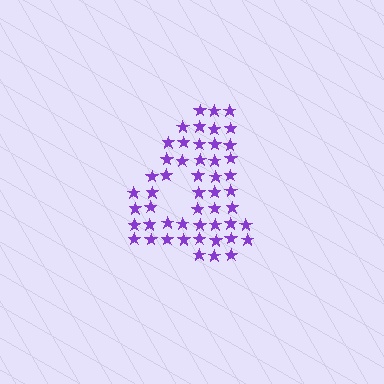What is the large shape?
The large shape is the digit 4.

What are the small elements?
The small elements are stars.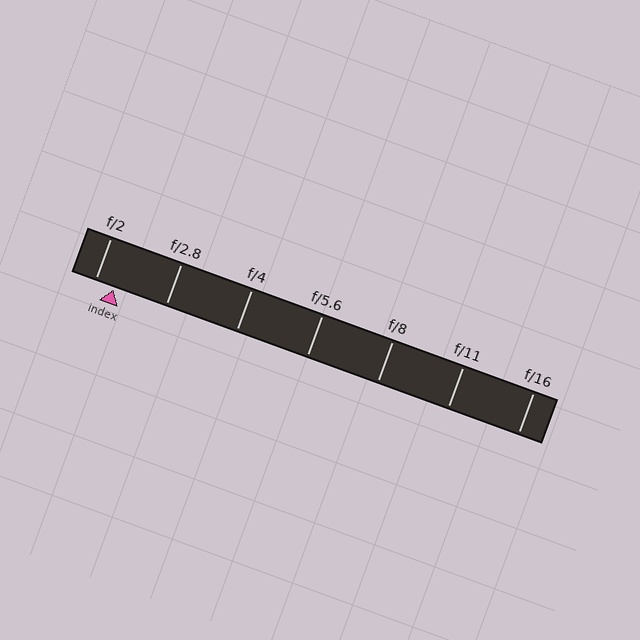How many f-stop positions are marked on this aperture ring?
There are 7 f-stop positions marked.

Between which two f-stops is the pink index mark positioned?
The index mark is between f/2 and f/2.8.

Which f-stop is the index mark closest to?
The index mark is closest to f/2.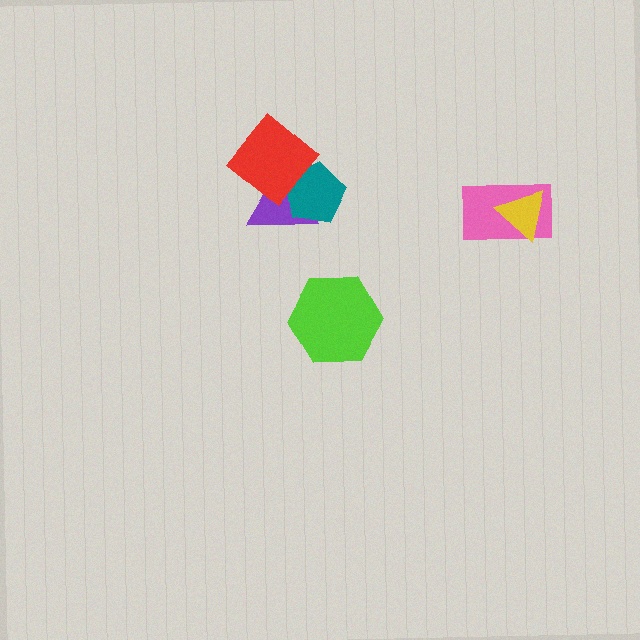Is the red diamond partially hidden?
No, no other shape covers it.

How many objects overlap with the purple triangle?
2 objects overlap with the purple triangle.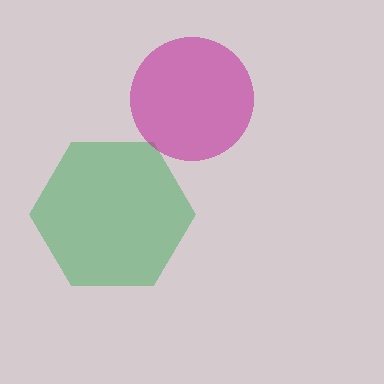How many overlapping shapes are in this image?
There are 2 overlapping shapes in the image.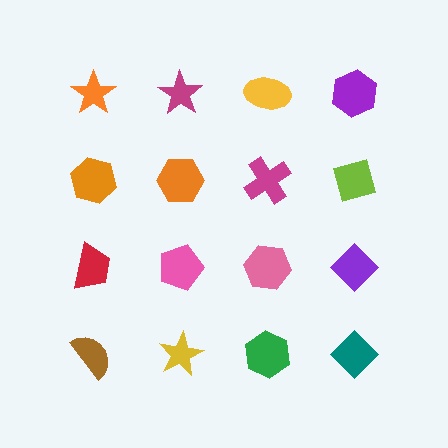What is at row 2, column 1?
An orange hexagon.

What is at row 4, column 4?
A teal diamond.